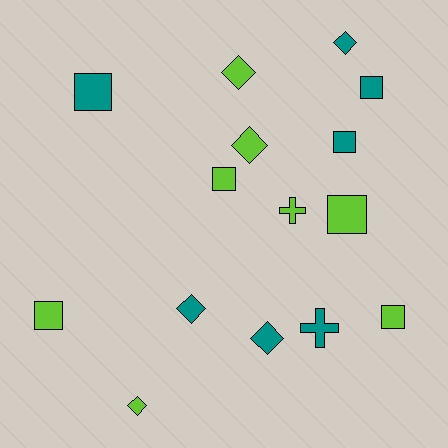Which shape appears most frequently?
Square, with 7 objects.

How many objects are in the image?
There are 15 objects.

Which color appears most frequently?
Lime, with 8 objects.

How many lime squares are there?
There are 4 lime squares.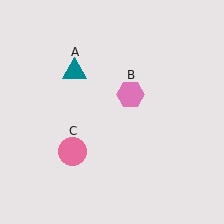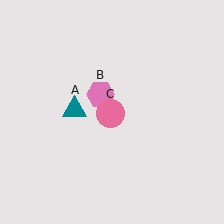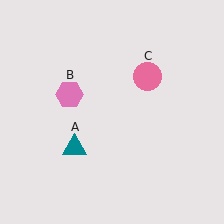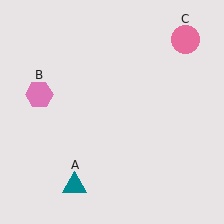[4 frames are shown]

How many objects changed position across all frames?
3 objects changed position: teal triangle (object A), pink hexagon (object B), pink circle (object C).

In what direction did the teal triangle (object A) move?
The teal triangle (object A) moved down.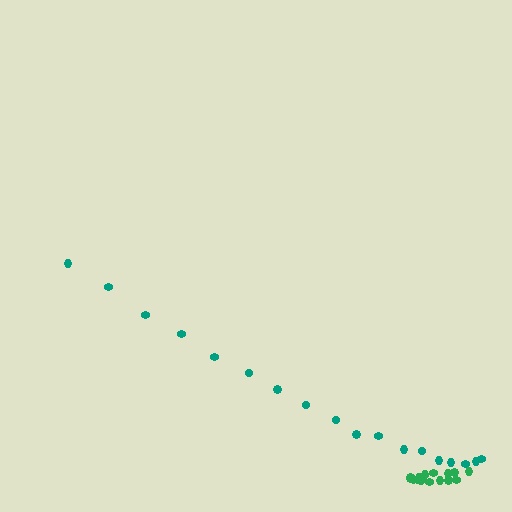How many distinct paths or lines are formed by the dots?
There are 2 distinct paths.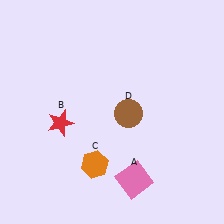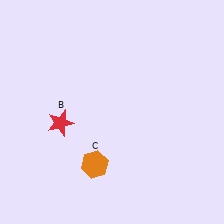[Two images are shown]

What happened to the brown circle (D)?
The brown circle (D) was removed in Image 2. It was in the bottom-right area of Image 1.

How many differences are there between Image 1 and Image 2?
There are 2 differences between the two images.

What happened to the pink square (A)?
The pink square (A) was removed in Image 2. It was in the bottom-right area of Image 1.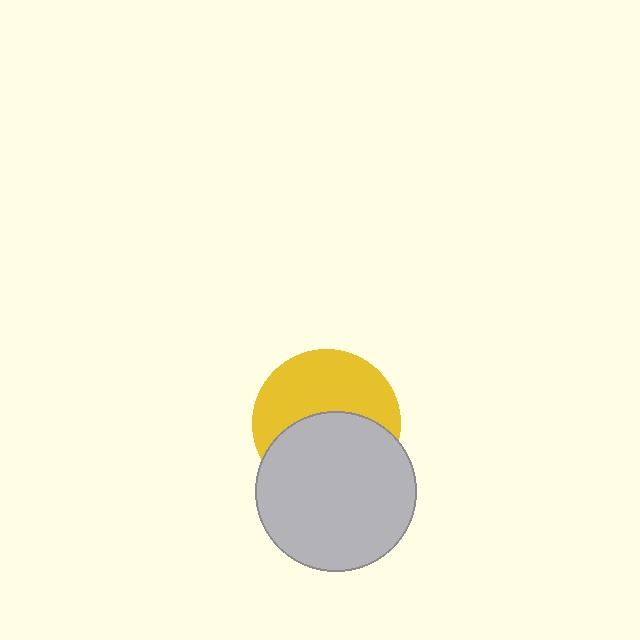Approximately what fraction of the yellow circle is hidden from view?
Roughly 49% of the yellow circle is hidden behind the light gray circle.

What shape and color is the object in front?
The object in front is a light gray circle.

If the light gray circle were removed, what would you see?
You would see the complete yellow circle.